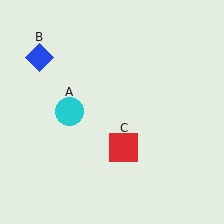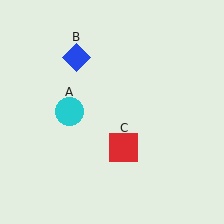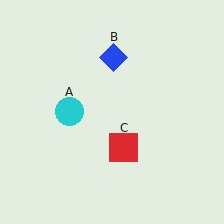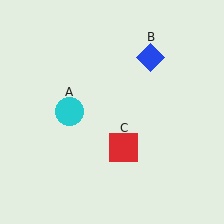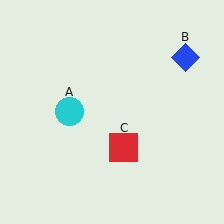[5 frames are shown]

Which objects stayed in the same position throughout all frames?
Cyan circle (object A) and red square (object C) remained stationary.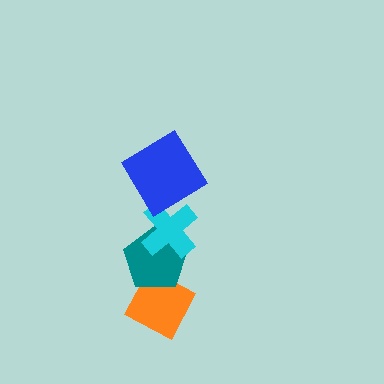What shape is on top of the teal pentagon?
The cyan cross is on top of the teal pentagon.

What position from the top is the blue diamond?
The blue diamond is 1st from the top.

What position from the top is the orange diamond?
The orange diamond is 4th from the top.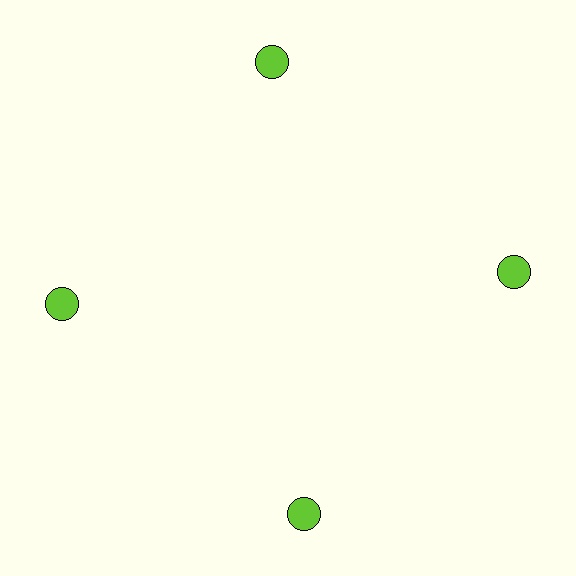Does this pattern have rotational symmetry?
Yes, this pattern has 4-fold rotational symmetry. It looks the same after rotating 90 degrees around the center.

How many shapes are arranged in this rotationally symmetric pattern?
There are 4 shapes, arranged in 4 groups of 1.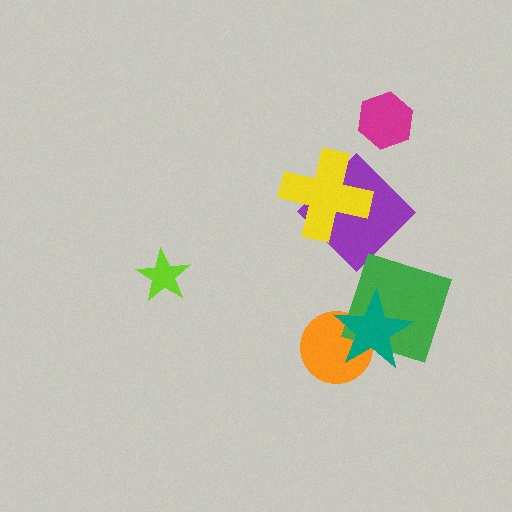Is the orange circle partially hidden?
Yes, it is partially covered by another shape.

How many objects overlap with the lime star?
0 objects overlap with the lime star.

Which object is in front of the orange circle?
The teal star is in front of the orange circle.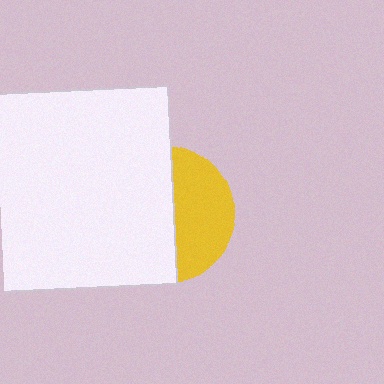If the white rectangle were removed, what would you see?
You would see the complete yellow circle.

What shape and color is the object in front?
The object in front is a white rectangle.